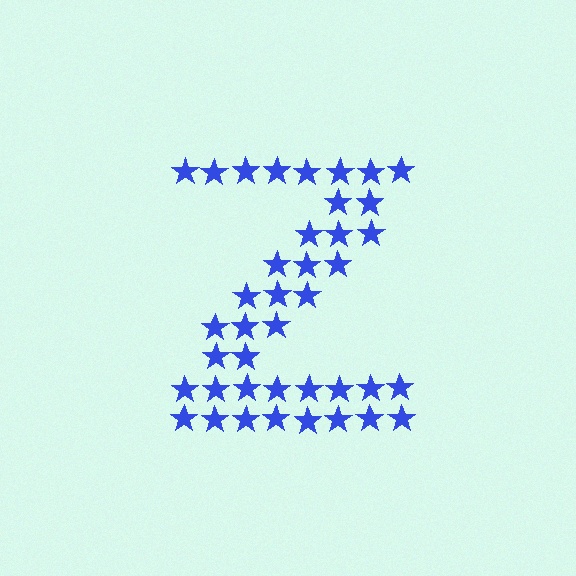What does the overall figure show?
The overall figure shows the letter Z.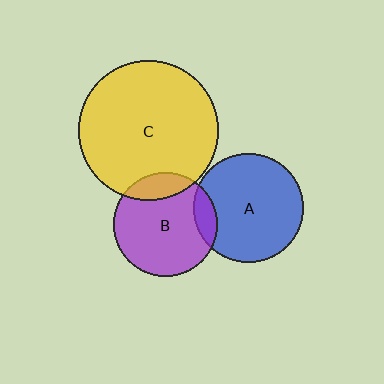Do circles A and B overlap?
Yes.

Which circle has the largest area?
Circle C (yellow).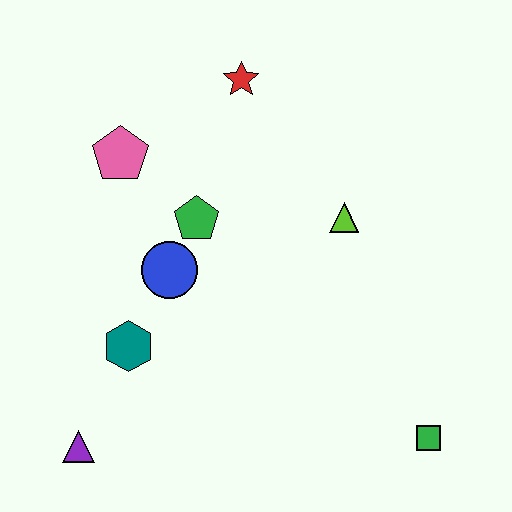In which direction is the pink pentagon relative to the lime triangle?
The pink pentagon is to the left of the lime triangle.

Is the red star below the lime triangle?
No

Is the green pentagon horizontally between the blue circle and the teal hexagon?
No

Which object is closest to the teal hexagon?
The blue circle is closest to the teal hexagon.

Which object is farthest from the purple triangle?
The red star is farthest from the purple triangle.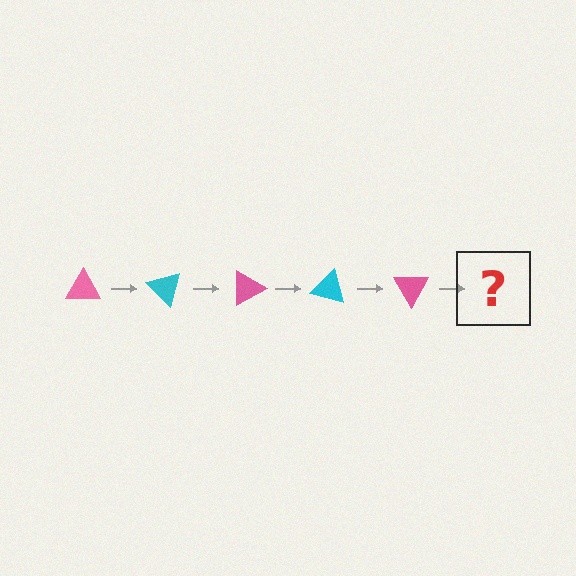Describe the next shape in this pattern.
It should be a cyan triangle, rotated 225 degrees from the start.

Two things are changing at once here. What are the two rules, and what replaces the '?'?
The two rules are that it rotates 45 degrees each step and the color cycles through pink and cyan. The '?' should be a cyan triangle, rotated 225 degrees from the start.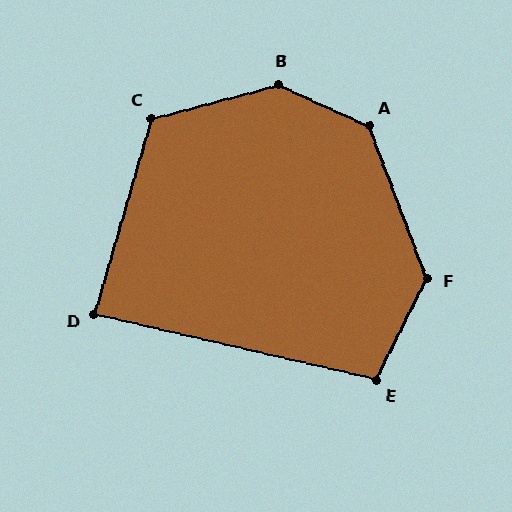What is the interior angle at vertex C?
Approximately 121 degrees (obtuse).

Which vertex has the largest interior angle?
B, at approximately 141 degrees.